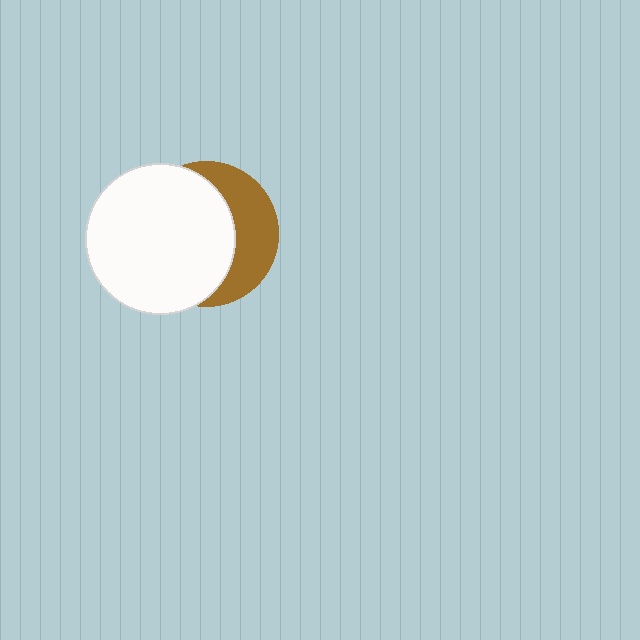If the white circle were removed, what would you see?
You would see the complete brown circle.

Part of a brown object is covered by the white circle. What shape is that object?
It is a circle.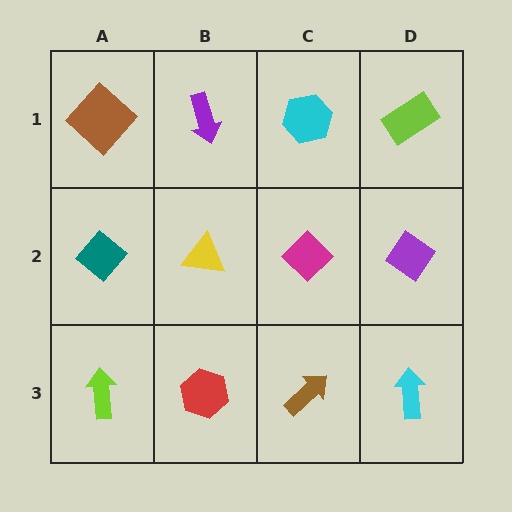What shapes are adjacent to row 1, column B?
A yellow triangle (row 2, column B), a brown diamond (row 1, column A), a cyan hexagon (row 1, column C).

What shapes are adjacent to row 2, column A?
A brown diamond (row 1, column A), a lime arrow (row 3, column A), a yellow triangle (row 2, column B).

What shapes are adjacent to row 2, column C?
A cyan hexagon (row 1, column C), a brown arrow (row 3, column C), a yellow triangle (row 2, column B), a purple diamond (row 2, column D).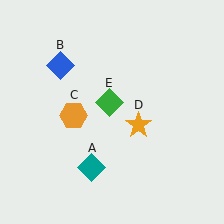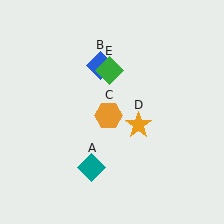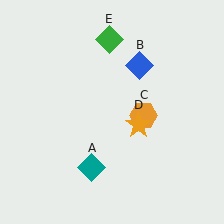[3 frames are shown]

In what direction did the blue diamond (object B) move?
The blue diamond (object B) moved right.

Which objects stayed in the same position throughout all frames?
Teal diamond (object A) and orange star (object D) remained stationary.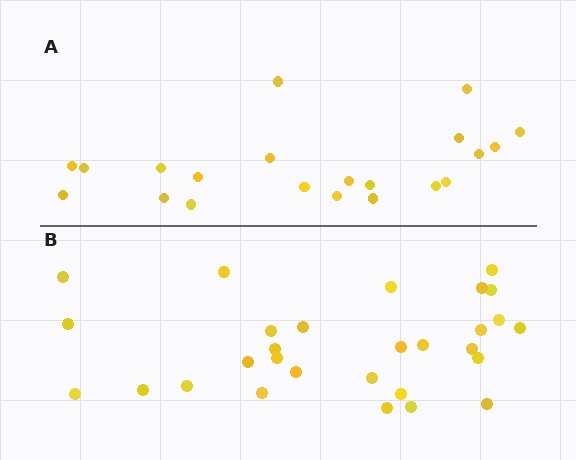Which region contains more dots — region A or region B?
Region B (the bottom region) has more dots.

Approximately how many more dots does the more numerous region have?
Region B has roughly 8 or so more dots than region A.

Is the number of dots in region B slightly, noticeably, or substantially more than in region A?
Region B has noticeably more, but not dramatically so. The ratio is roughly 1.4 to 1.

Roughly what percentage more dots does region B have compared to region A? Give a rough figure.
About 40% more.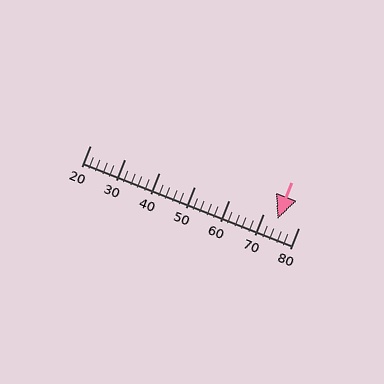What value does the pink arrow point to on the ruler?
The pink arrow points to approximately 74.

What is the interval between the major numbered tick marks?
The major tick marks are spaced 10 units apart.